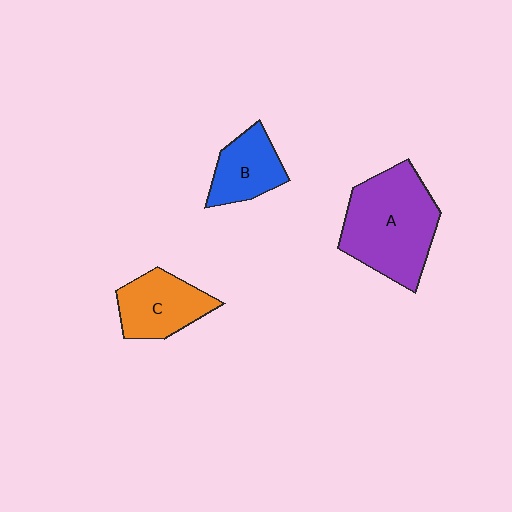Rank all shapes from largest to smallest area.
From largest to smallest: A (purple), C (orange), B (blue).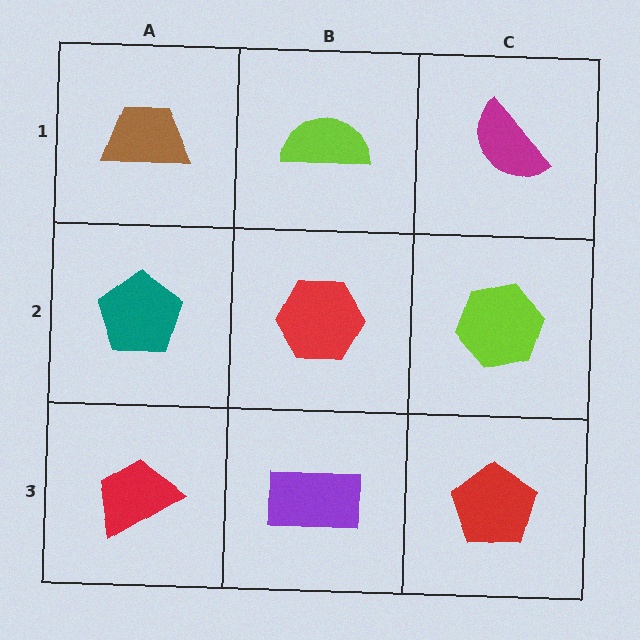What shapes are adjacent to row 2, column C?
A magenta semicircle (row 1, column C), a red pentagon (row 3, column C), a red hexagon (row 2, column B).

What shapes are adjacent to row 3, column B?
A red hexagon (row 2, column B), a red trapezoid (row 3, column A), a red pentagon (row 3, column C).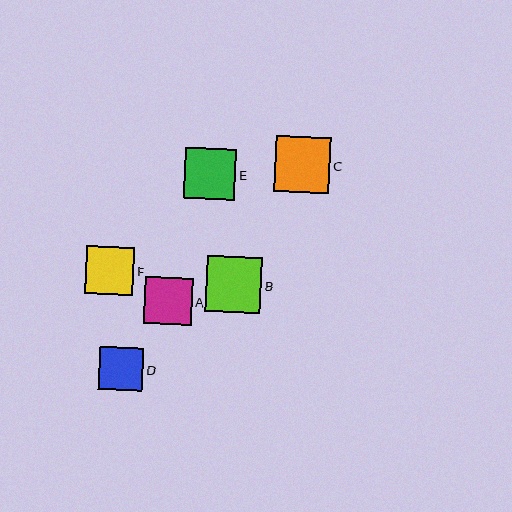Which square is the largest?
Square B is the largest with a size of approximately 56 pixels.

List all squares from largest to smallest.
From largest to smallest: B, C, E, F, A, D.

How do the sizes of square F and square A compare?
Square F and square A are approximately the same size.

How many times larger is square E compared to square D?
Square E is approximately 1.2 times the size of square D.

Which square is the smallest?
Square D is the smallest with a size of approximately 44 pixels.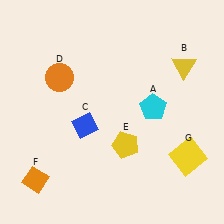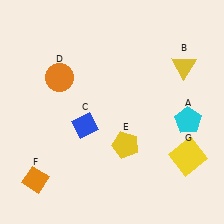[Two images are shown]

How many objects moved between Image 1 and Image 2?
1 object moved between the two images.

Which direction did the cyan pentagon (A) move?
The cyan pentagon (A) moved right.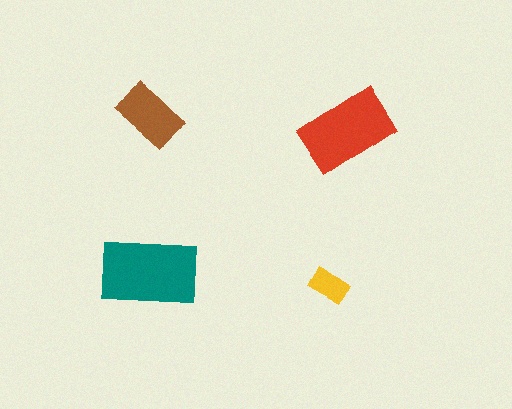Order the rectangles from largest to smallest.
the teal one, the red one, the brown one, the yellow one.